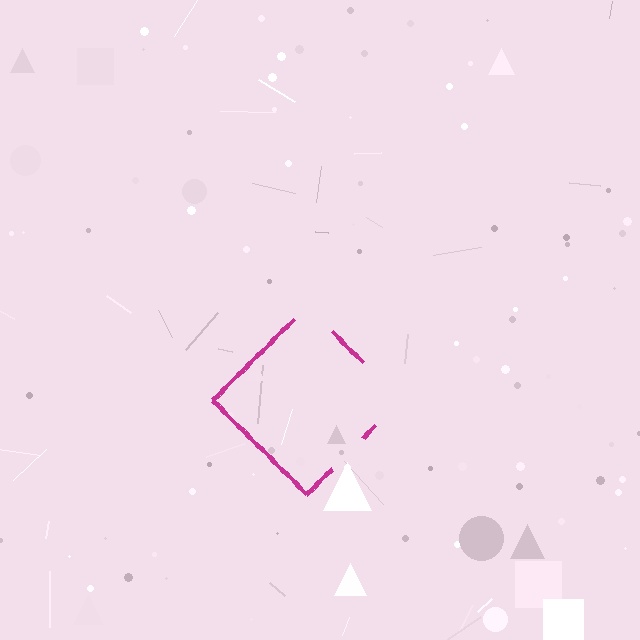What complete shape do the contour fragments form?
The contour fragments form a diamond.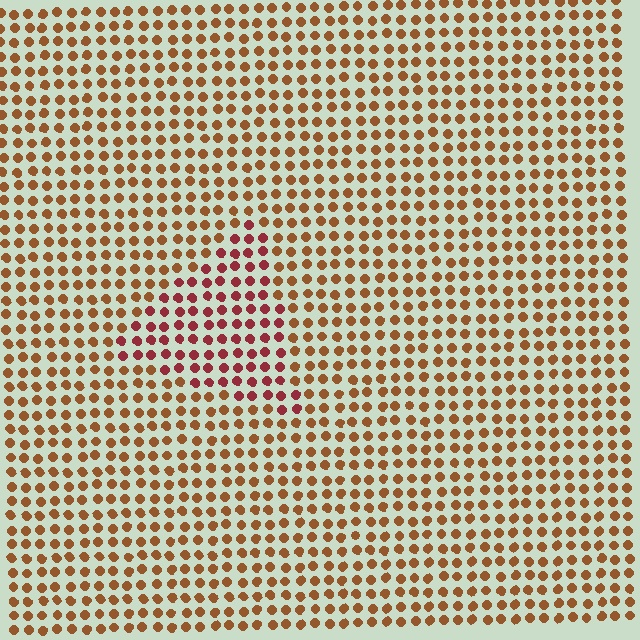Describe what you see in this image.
The image is filled with small brown elements in a uniform arrangement. A triangle-shaped region is visible where the elements are tinted to a slightly different hue, forming a subtle color boundary.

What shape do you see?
I see a triangle.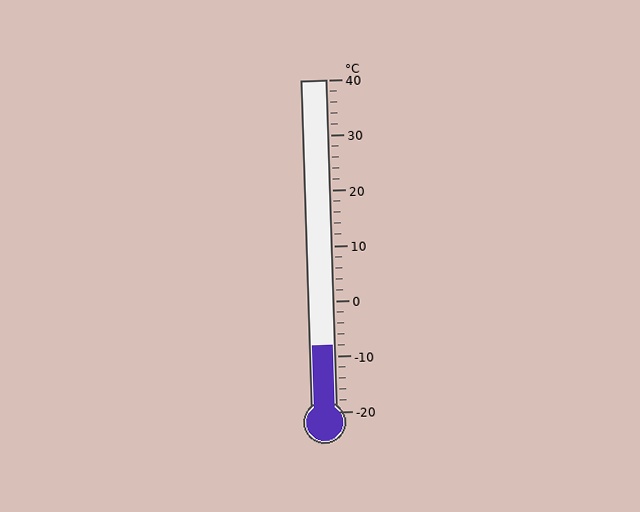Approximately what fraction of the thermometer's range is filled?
The thermometer is filled to approximately 20% of its range.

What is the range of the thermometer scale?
The thermometer scale ranges from -20°C to 40°C.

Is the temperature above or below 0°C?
The temperature is below 0°C.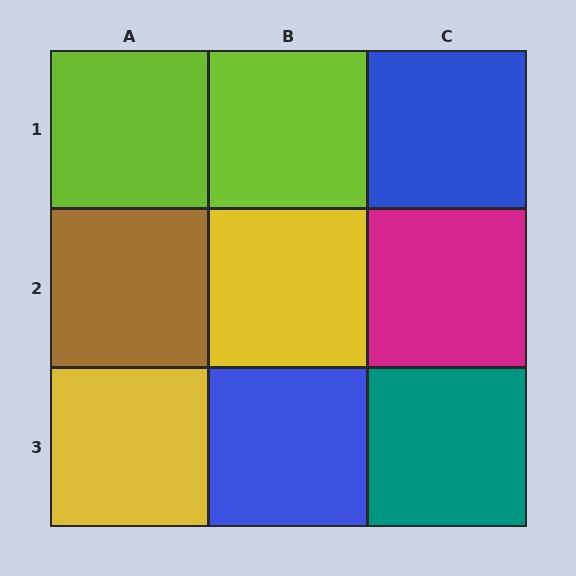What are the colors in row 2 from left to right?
Brown, yellow, magenta.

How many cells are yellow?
2 cells are yellow.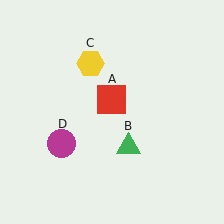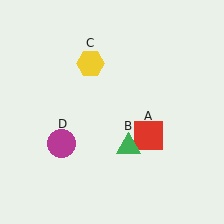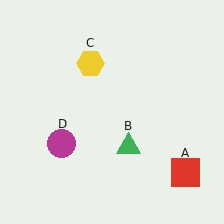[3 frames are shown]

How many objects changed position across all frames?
1 object changed position: red square (object A).